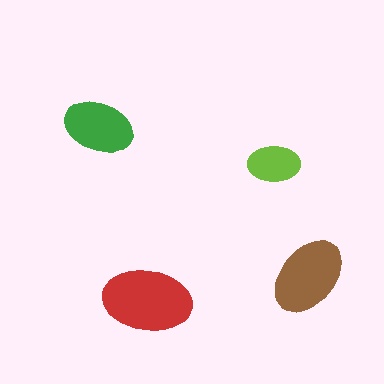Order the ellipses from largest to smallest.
the red one, the brown one, the green one, the lime one.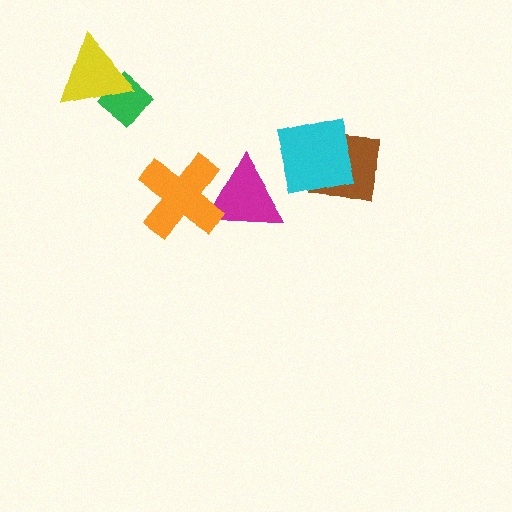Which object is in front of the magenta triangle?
The orange cross is in front of the magenta triangle.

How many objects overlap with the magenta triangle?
1 object overlaps with the magenta triangle.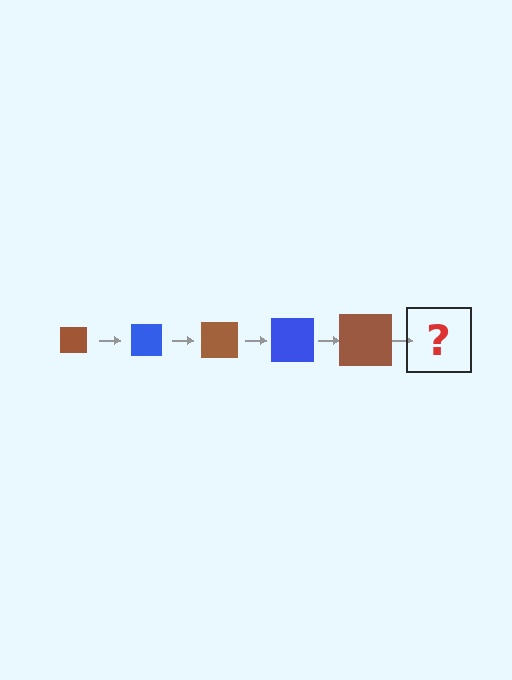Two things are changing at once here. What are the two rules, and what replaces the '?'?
The two rules are that the square grows larger each step and the color cycles through brown and blue. The '?' should be a blue square, larger than the previous one.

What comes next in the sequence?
The next element should be a blue square, larger than the previous one.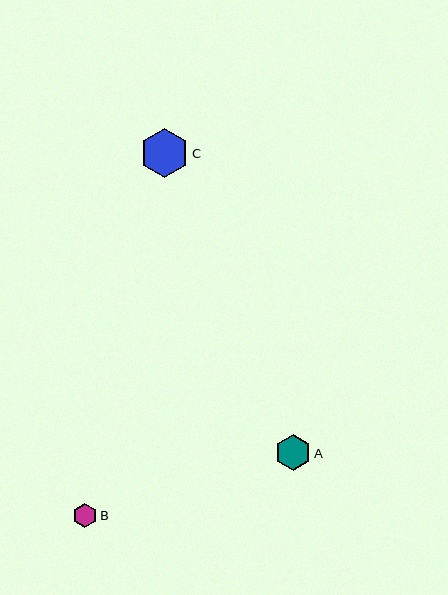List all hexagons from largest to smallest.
From largest to smallest: C, A, B.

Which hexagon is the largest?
Hexagon C is the largest with a size of approximately 49 pixels.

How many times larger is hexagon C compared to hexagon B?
Hexagon C is approximately 2.0 times the size of hexagon B.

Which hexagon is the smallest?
Hexagon B is the smallest with a size of approximately 24 pixels.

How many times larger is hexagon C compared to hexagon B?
Hexagon C is approximately 2.0 times the size of hexagon B.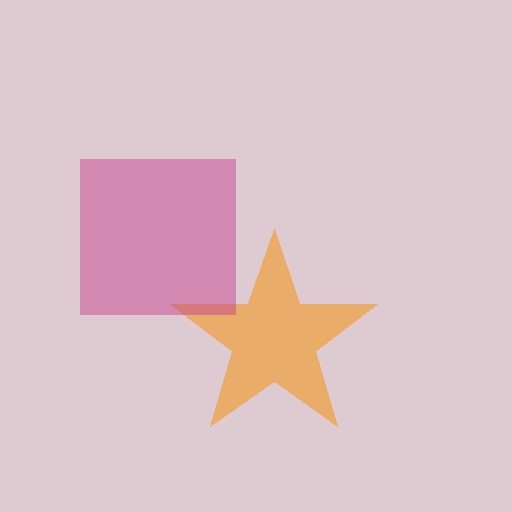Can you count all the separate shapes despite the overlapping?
Yes, there are 2 separate shapes.